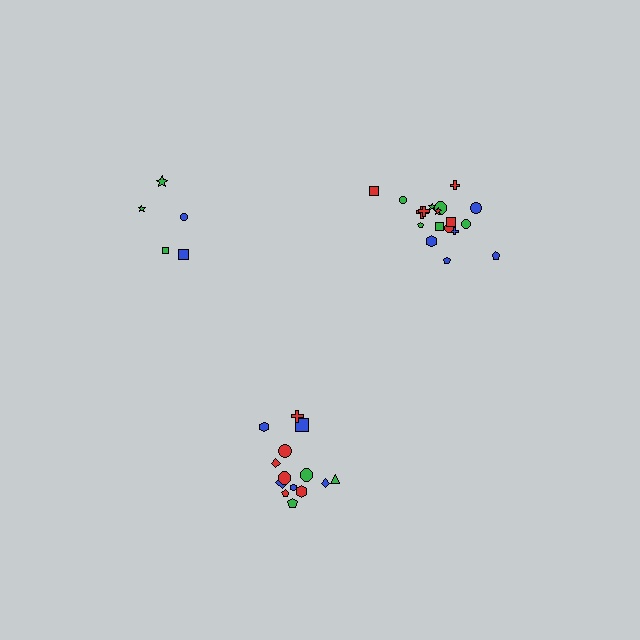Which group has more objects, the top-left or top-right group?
The top-right group.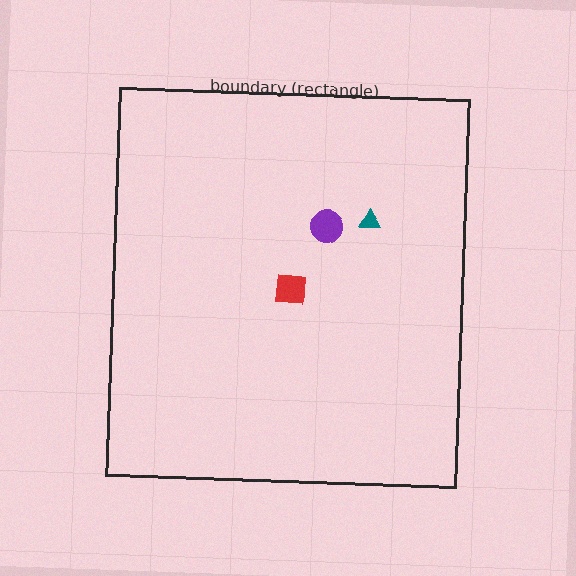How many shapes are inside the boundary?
3 inside, 0 outside.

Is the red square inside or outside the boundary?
Inside.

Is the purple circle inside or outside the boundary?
Inside.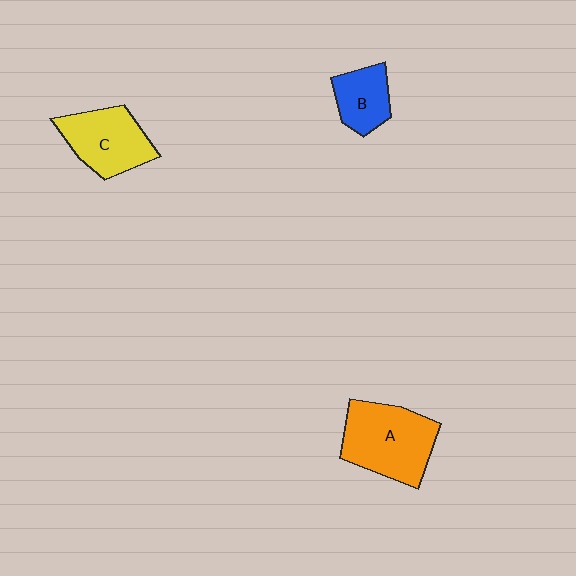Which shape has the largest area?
Shape A (orange).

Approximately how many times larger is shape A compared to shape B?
Approximately 1.9 times.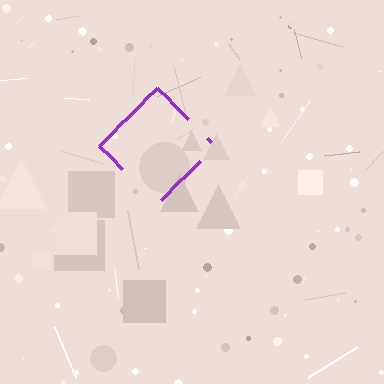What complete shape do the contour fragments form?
The contour fragments form a diamond.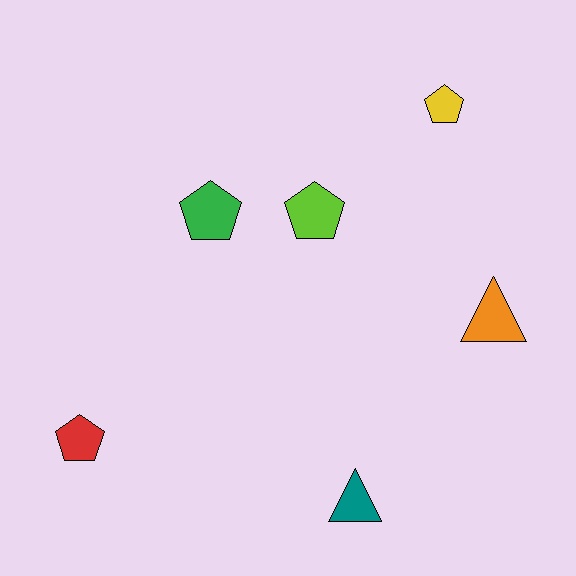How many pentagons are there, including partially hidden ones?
There are 4 pentagons.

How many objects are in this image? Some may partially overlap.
There are 6 objects.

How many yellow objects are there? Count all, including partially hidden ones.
There is 1 yellow object.